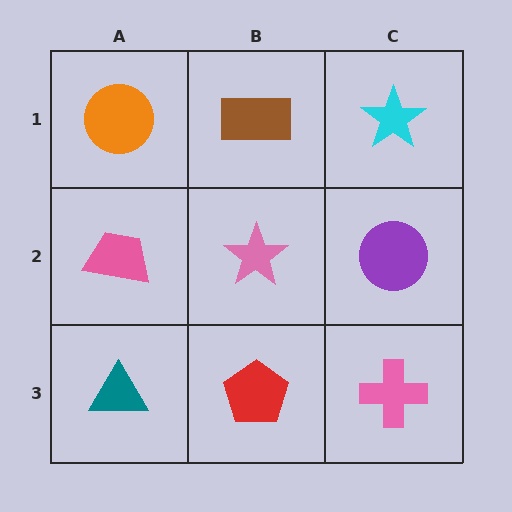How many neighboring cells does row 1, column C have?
2.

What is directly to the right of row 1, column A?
A brown rectangle.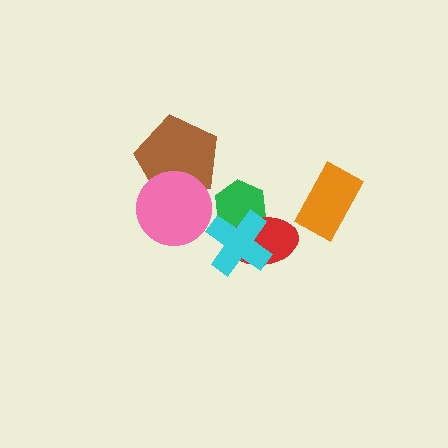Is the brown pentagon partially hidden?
Yes, it is partially covered by another shape.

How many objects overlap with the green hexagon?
2 objects overlap with the green hexagon.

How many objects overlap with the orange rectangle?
0 objects overlap with the orange rectangle.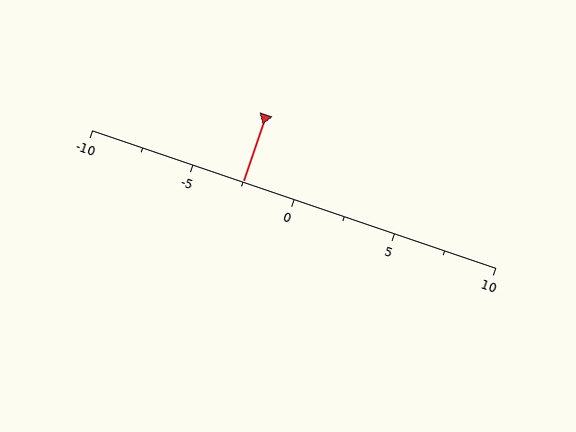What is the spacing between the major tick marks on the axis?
The major ticks are spaced 5 apart.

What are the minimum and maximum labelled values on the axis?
The axis runs from -10 to 10.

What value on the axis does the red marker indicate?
The marker indicates approximately -2.5.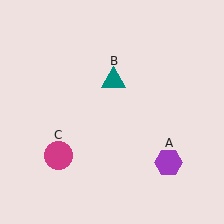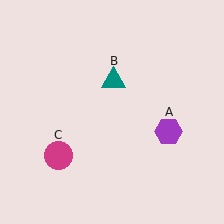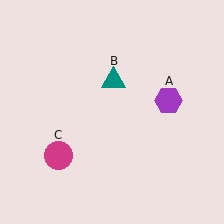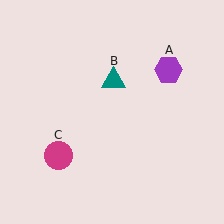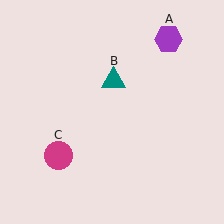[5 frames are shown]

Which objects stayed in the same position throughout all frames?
Teal triangle (object B) and magenta circle (object C) remained stationary.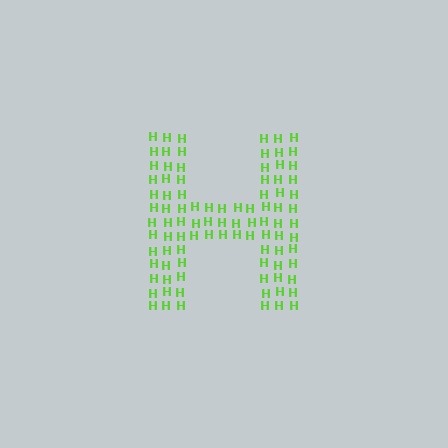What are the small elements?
The small elements are letter H's.